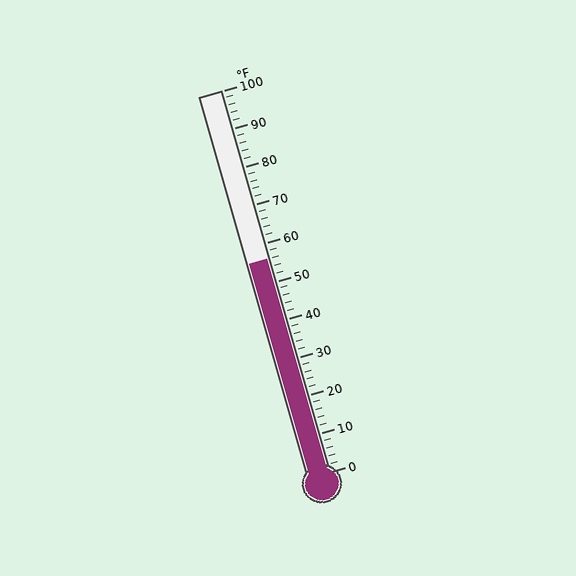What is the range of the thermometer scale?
The thermometer scale ranges from 0°F to 100°F.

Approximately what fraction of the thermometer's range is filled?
The thermometer is filled to approximately 55% of its range.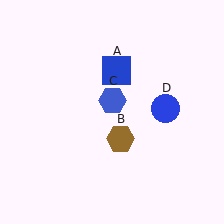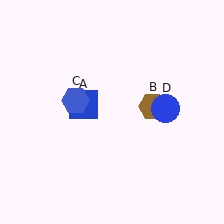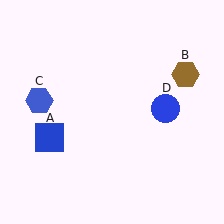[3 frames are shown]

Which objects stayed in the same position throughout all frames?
Blue circle (object D) remained stationary.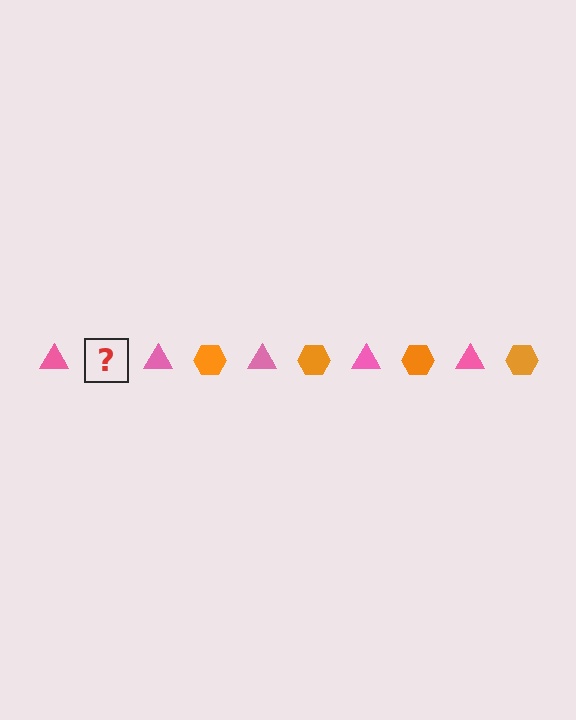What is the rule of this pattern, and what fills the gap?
The rule is that the pattern alternates between pink triangle and orange hexagon. The gap should be filled with an orange hexagon.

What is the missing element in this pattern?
The missing element is an orange hexagon.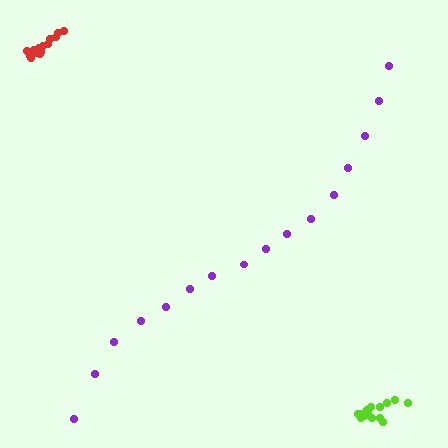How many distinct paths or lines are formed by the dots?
There are 3 distinct paths.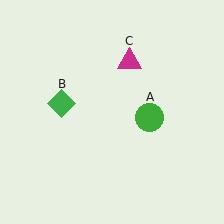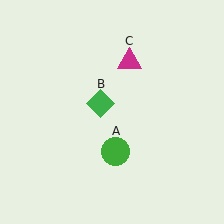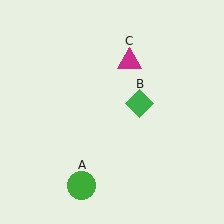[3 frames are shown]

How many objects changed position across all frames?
2 objects changed position: green circle (object A), green diamond (object B).